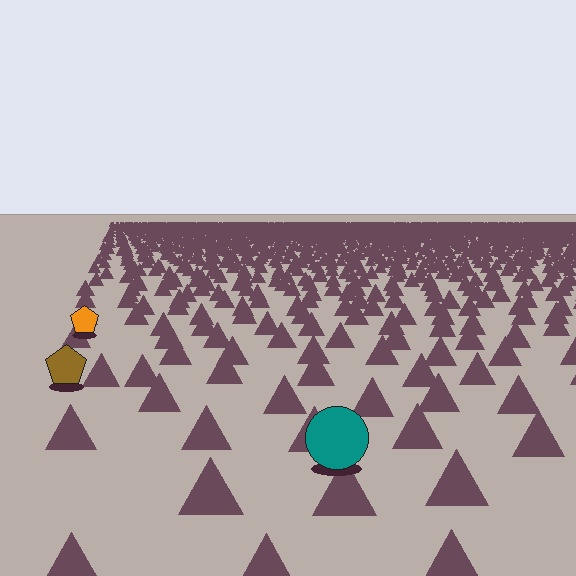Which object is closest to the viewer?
The teal circle is closest. The texture marks near it are larger and more spread out.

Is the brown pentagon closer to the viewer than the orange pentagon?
Yes. The brown pentagon is closer — you can tell from the texture gradient: the ground texture is coarser near it.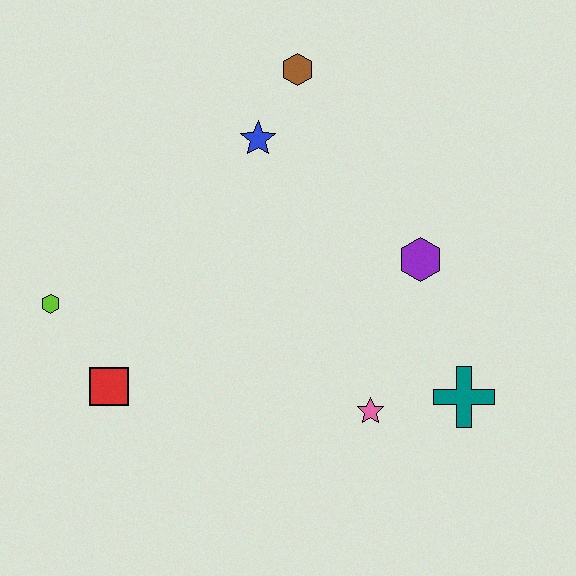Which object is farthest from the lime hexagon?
The teal cross is farthest from the lime hexagon.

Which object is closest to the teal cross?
The pink star is closest to the teal cross.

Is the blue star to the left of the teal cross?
Yes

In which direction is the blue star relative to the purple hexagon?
The blue star is to the left of the purple hexagon.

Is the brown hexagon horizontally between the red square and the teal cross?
Yes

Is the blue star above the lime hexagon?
Yes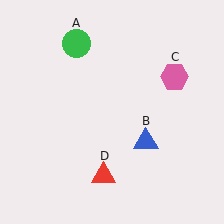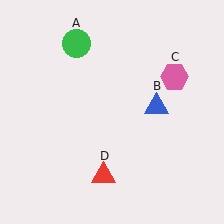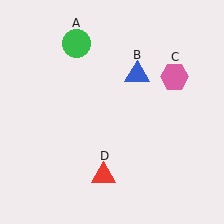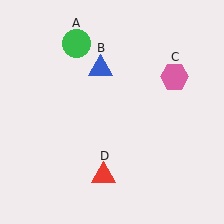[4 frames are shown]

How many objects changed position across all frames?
1 object changed position: blue triangle (object B).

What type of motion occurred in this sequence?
The blue triangle (object B) rotated counterclockwise around the center of the scene.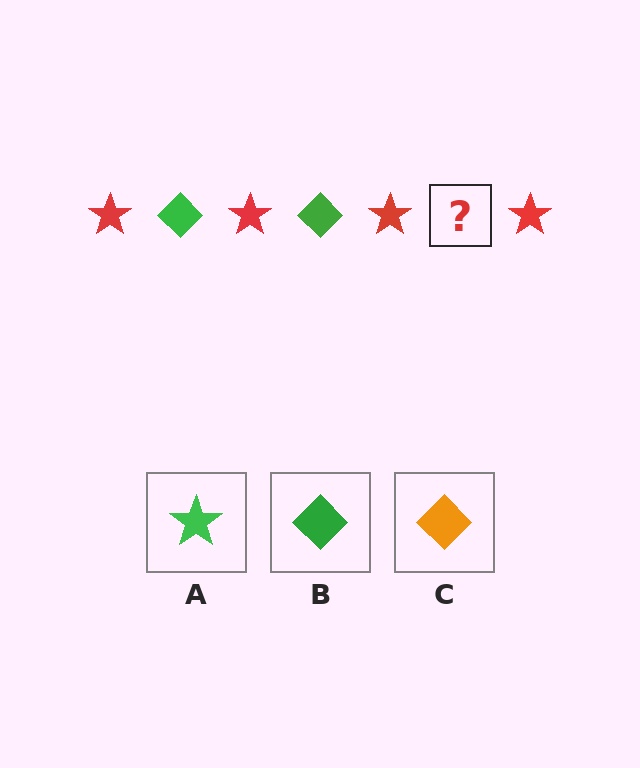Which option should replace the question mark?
Option B.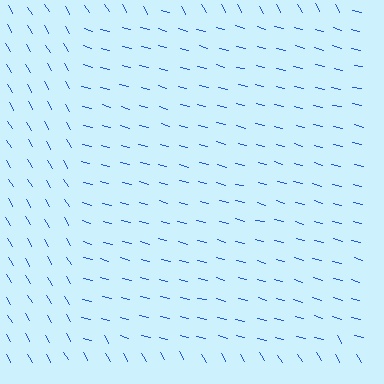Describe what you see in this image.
The image is filled with small blue line segments. A rectangle region in the image has lines oriented differently from the surrounding lines, creating a visible texture boundary.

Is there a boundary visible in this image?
Yes, there is a texture boundary formed by a change in line orientation.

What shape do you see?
I see a rectangle.